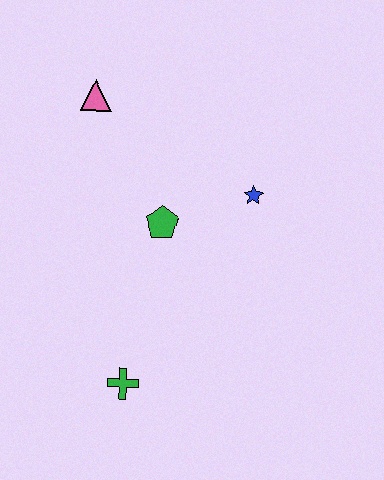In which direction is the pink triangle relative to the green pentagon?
The pink triangle is above the green pentagon.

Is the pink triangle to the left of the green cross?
Yes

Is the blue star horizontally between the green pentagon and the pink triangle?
No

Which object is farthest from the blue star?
The green cross is farthest from the blue star.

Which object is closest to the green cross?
The green pentagon is closest to the green cross.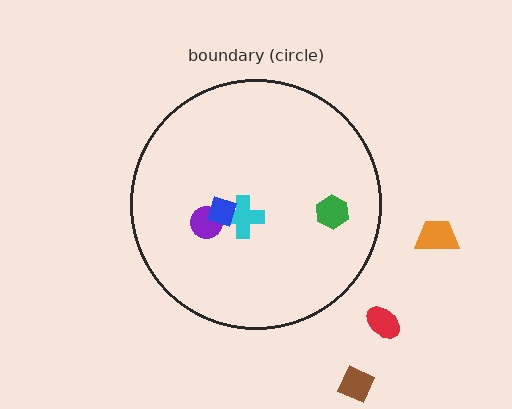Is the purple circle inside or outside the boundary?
Inside.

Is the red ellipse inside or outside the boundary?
Outside.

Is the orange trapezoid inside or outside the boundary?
Outside.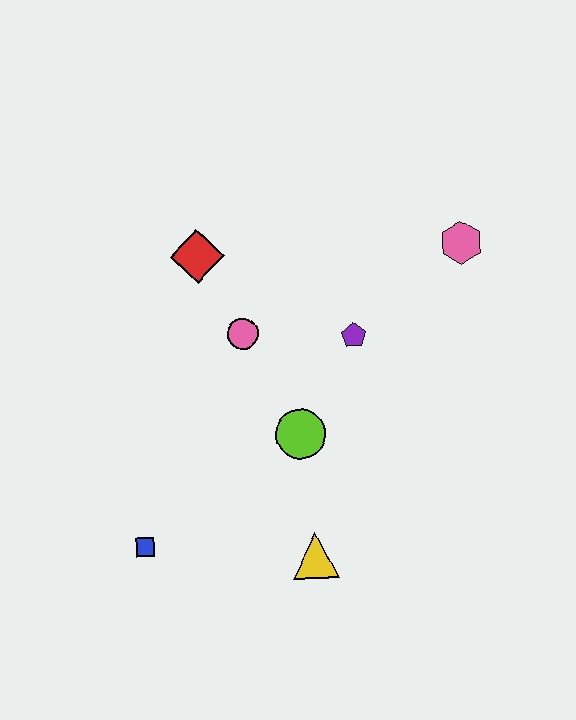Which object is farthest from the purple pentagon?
The blue square is farthest from the purple pentagon.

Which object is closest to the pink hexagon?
The purple pentagon is closest to the pink hexagon.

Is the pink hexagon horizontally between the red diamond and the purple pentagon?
No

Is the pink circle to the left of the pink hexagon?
Yes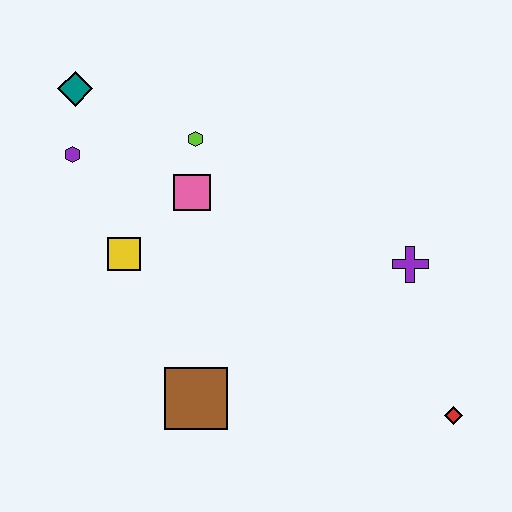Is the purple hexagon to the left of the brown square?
Yes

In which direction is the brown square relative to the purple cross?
The brown square is to the left of the purple cross.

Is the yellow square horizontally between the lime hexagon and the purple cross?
No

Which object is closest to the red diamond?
The purple cross is closest to the red diamond.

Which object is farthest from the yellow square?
The red diamond is farthest from the yellow square.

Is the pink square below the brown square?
No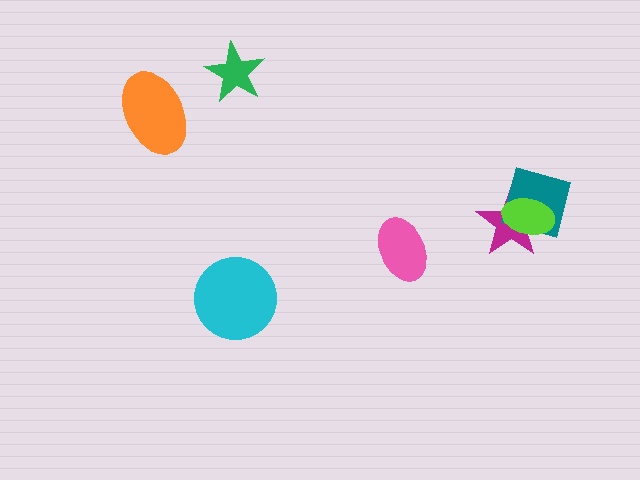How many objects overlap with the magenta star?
2 objects overlap with the magenta star.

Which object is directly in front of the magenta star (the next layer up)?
The teal square is directly in front of the magenta star.